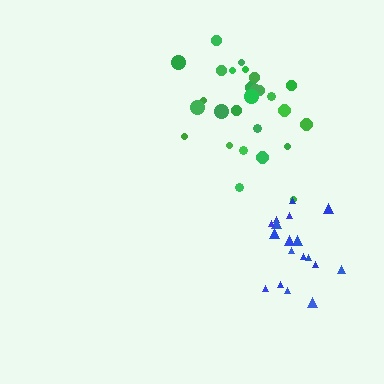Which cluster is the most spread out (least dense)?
Green.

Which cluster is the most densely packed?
Blue.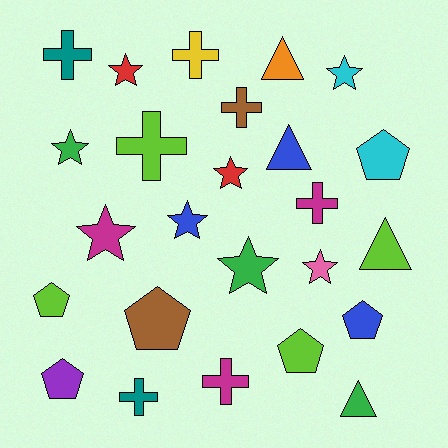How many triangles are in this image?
There are 4 triangles.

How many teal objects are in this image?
There are 2 teal objects.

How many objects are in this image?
There are 25 objects.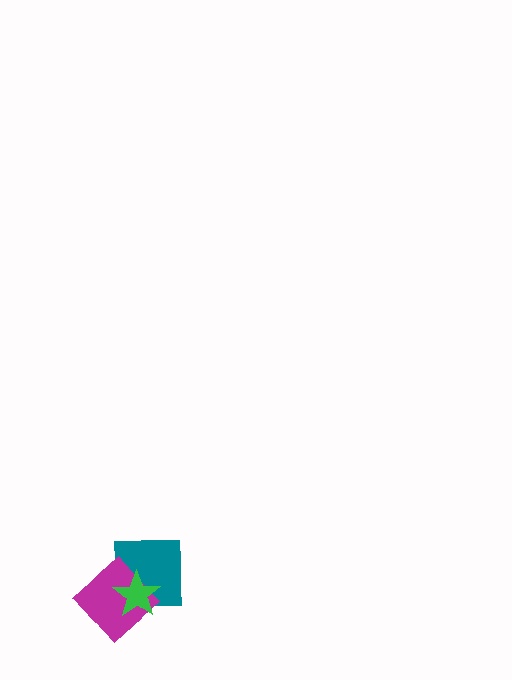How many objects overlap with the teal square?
2 objects overlap with the teal square.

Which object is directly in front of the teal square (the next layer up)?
The magenta diamond is directly in front of the teal square.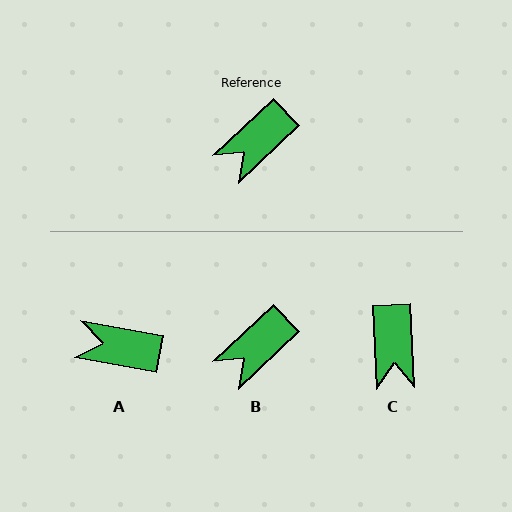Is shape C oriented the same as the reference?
No, it is off by about 49 degrees.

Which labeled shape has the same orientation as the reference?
B.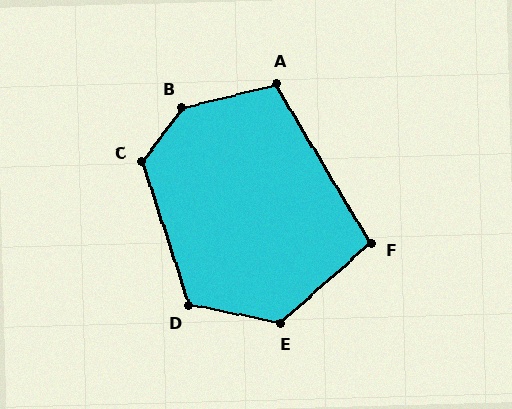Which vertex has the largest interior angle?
B, at approximately 140 degrees.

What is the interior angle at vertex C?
Approximately 126 degrees (obtuse).